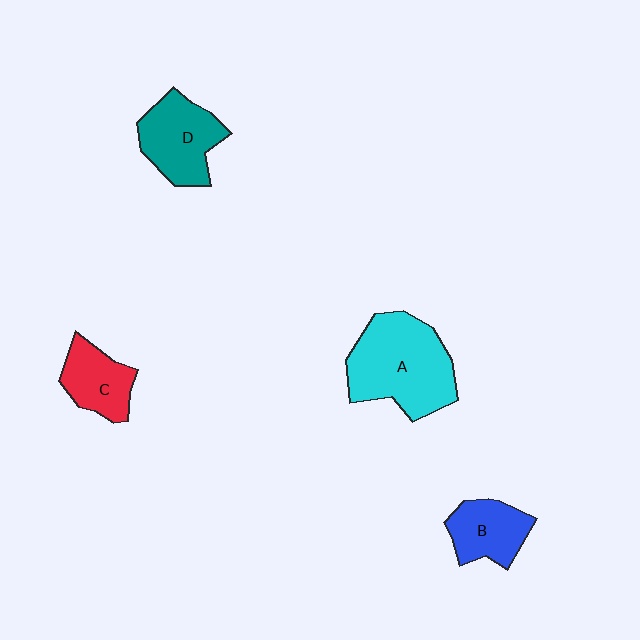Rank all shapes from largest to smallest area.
From largest to smallest: A (cyan), D (teal), B (blue), C (red).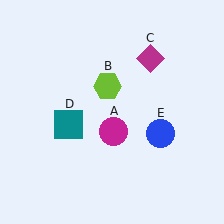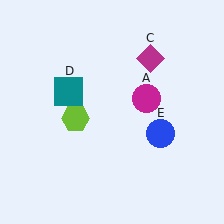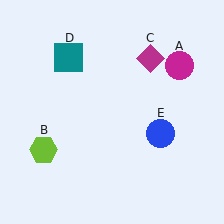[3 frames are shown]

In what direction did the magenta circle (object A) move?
The magenta circle (object A) moved up and to the right.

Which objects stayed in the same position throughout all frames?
Magenta diamond (object C) and blue circle (object E) remained stationary.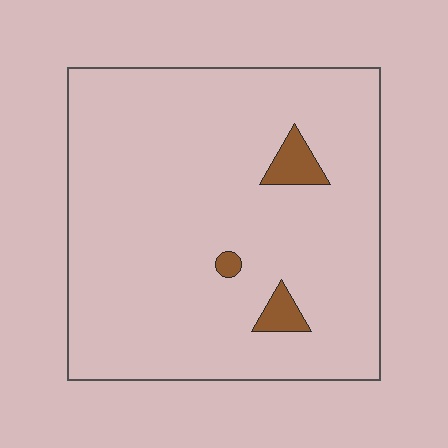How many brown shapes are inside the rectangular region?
3.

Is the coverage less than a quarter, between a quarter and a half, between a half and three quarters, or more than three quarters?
Less than a quarter.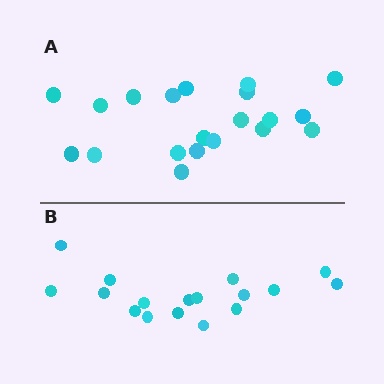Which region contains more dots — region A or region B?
Region A (the top region) has more dots.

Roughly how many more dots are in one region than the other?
Region A has just a few more — roughly 2 or 3 more dots than region B.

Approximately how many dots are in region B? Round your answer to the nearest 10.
About 20 dots. (The exact count is 17, which rounds to 20.)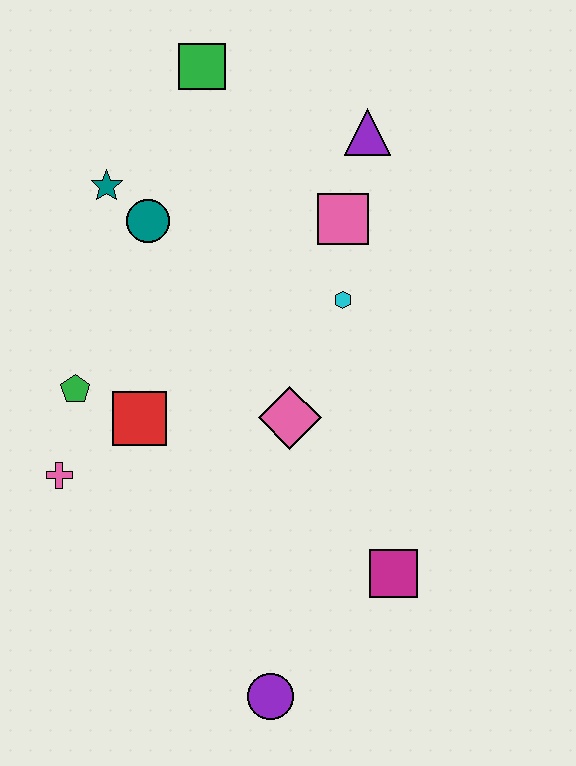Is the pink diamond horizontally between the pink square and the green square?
Yes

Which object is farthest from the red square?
The purple triangle is farthest from the red square.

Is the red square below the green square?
Yes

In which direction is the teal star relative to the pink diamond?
The teal star is above the pink diamond.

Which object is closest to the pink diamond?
The cyan hexagon is closest to the pink diamond.